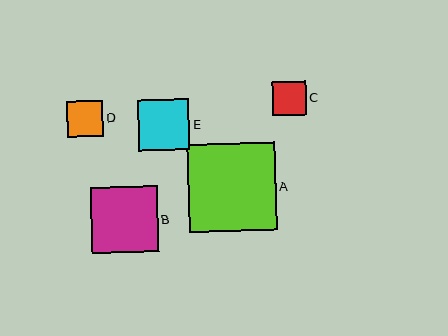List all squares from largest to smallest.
From largest to smallest: A, B, E, D, C.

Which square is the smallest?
Square C is the smallest with a size of approximately 34 pixels.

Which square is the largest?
Square A is the largest with a size of approximately 88 pixels.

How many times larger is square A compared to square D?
Square A is approximately 2.4 times the size of square D.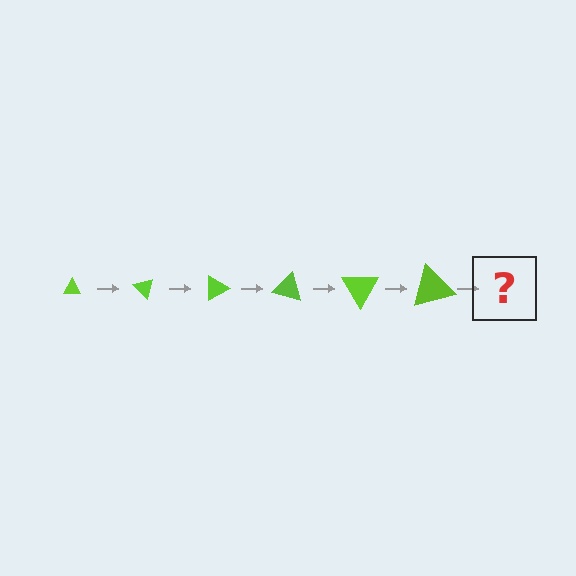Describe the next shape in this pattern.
It should be a triangle, larger than the previous one and rotated 270 degrees from the start.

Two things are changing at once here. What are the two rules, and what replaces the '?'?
The two rules are that the triangle grows larger each step and it rotates 45 degrees each step. The '?' should be a triangle, larger than the previous one and rotated 270 degrees from the start.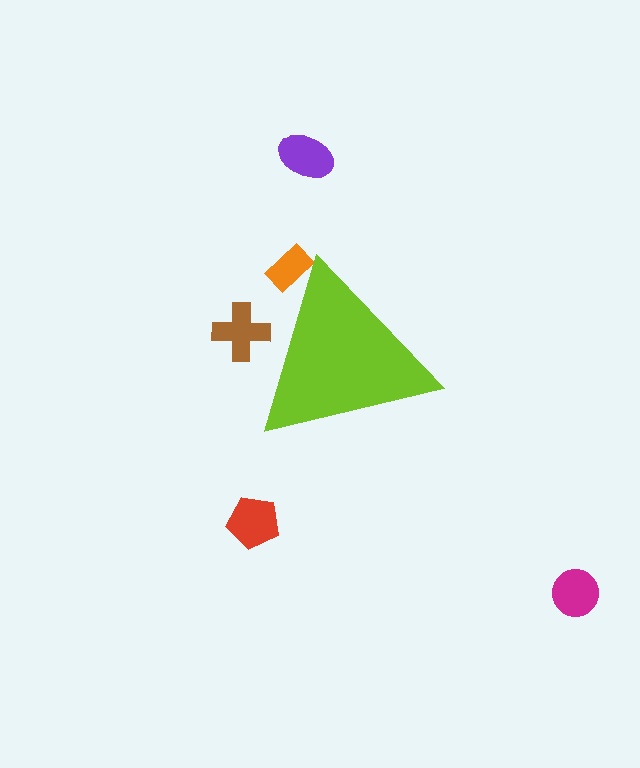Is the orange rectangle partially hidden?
Yes, the orange rectangle is partially hidden behind the lime triangle.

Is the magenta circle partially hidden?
No, the magenta circle is fully visible.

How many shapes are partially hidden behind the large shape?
2 shapes are partially hidden.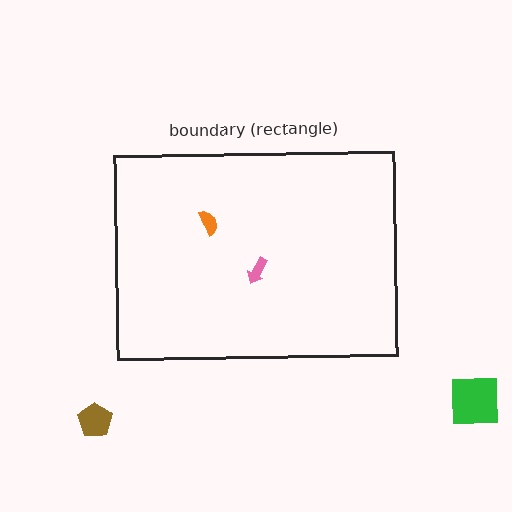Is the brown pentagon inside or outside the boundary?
Outside.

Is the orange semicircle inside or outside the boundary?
Inside.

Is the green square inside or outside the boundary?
Outside.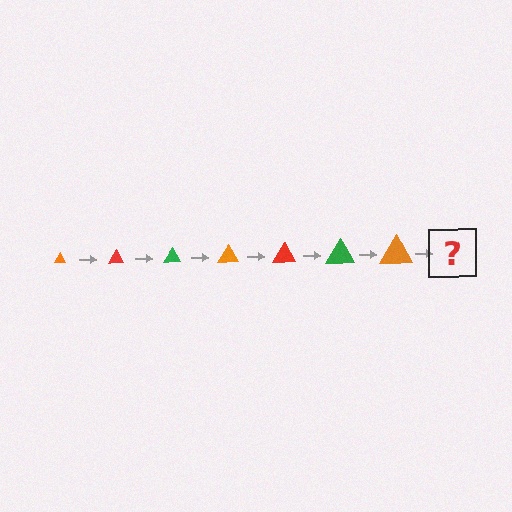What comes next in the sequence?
The next element should be a red triangle, larger than the previous one.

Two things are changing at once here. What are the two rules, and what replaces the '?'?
The two rules are that the triangle grows larger each step and the color cycles through orange, red, and green. The '?' should be a red triangle, larger than the previous one.